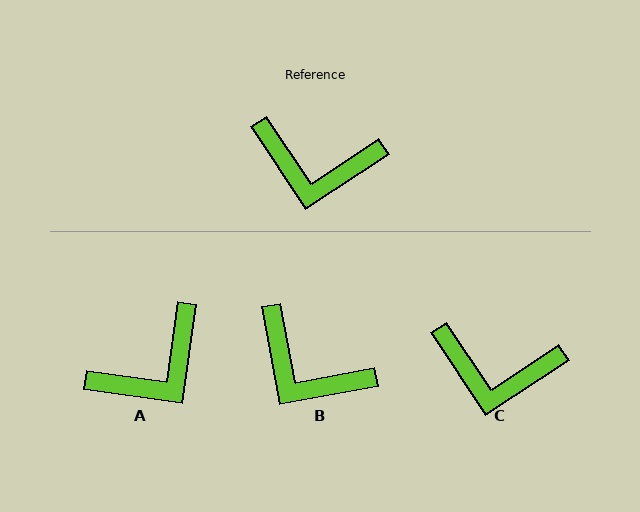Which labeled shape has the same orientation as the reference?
C.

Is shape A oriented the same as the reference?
No, it is off by about 48 degrees.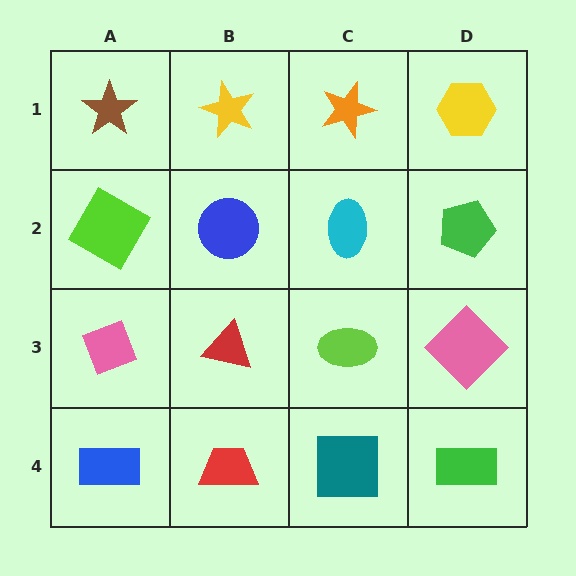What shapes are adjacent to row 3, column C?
A cyan ellipse (row 2, column C), a teal square (row 4, column C), a red triangle (row 3, column B), a pink diamond (row 3, column D).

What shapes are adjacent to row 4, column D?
A pink diamond (row 3, column D), a teal square (row 4, column C).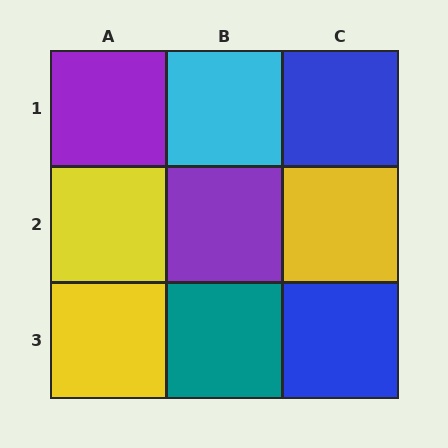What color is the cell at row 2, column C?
Yellow.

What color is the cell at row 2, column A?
Yellow.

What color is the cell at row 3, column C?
Blue.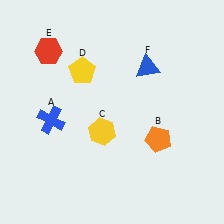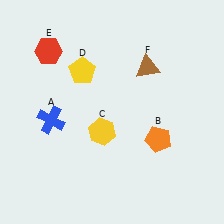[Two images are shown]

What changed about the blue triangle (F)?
In Image 1, F is blue. In Image 2, it changed to brown.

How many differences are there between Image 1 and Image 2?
There is 1 difference between the two images.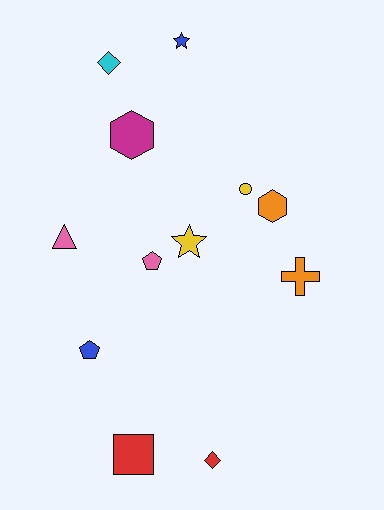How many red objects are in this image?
There are 2 red objects.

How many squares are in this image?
There is 1 square.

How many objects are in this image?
There are 12 objects.